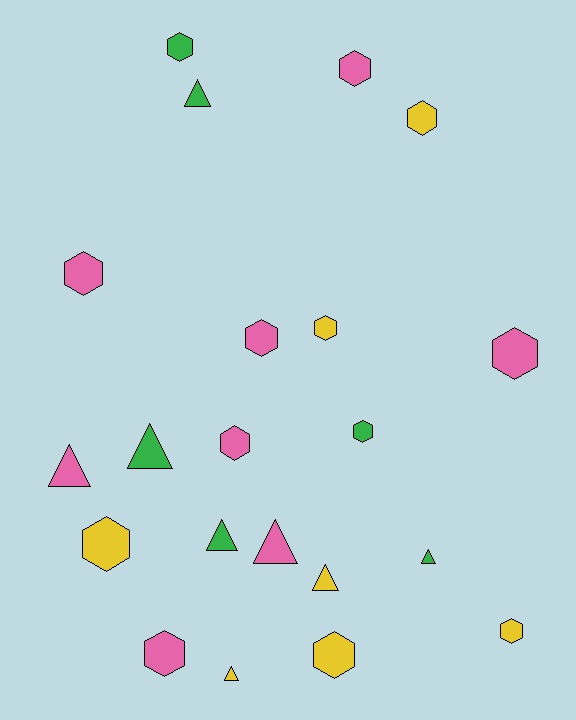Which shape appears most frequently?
Hexagon, with 13 objects.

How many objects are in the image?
There are 21 objects.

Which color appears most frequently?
Pink, with 8 objects.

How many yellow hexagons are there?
There are 5 yellow hexagons.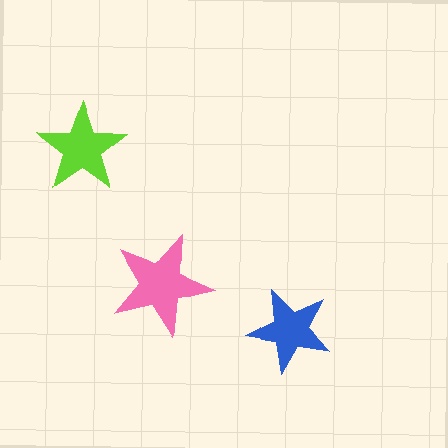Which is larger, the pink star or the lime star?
The pink one.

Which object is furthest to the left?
The lime star is leftmost.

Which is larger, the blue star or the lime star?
The lime one.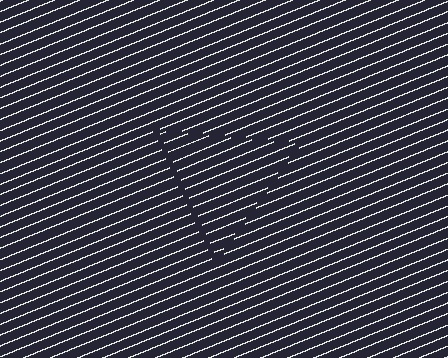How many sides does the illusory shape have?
3 sides — the line-ends trace a triangle.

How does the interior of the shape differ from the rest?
The interior of the shape contains the same grating, shifted by half a period — the contour is defined by the phase discontinuity where line-ends from the inner and outer gratings abut.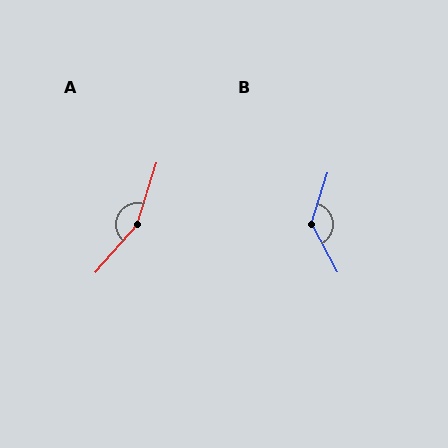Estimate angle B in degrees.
Approximately 134 degrees.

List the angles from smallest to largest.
B (134°), A (157°).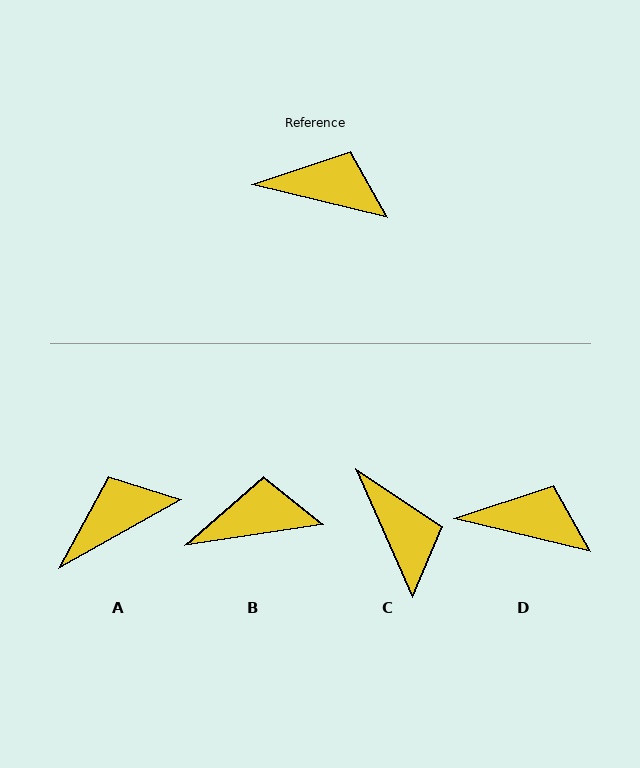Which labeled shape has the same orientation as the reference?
D.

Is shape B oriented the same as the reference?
No, it is off by about 22 degrees.